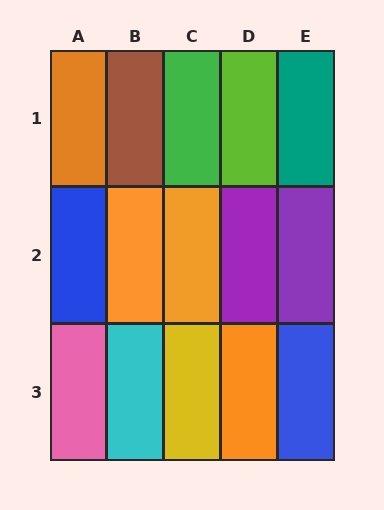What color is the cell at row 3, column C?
Yellow.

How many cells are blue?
2 cells are blue.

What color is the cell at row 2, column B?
Orange.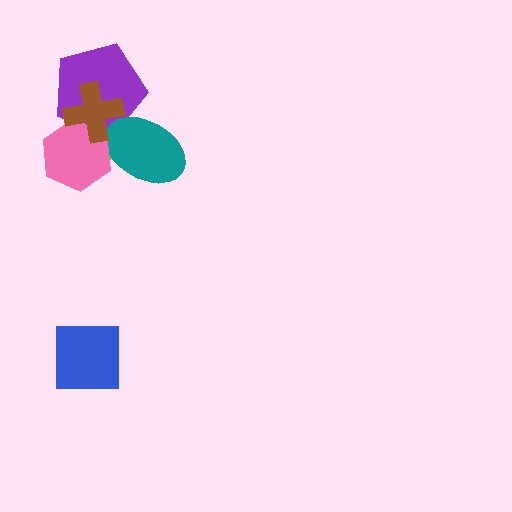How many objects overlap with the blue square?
0 objects overlap with the blue square.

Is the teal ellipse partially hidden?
Yes, it is partially covered by another shape.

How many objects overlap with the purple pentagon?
4 objects overlap with the purple pentagon.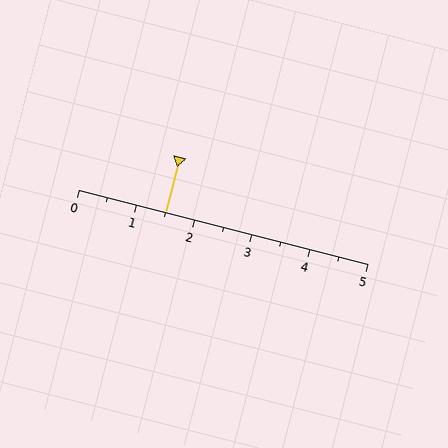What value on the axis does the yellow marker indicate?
The marker indicates approximately 1.5.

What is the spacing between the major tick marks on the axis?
The major ticks are spaced 1 apart.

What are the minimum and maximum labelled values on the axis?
The axis runs from 0 to 5.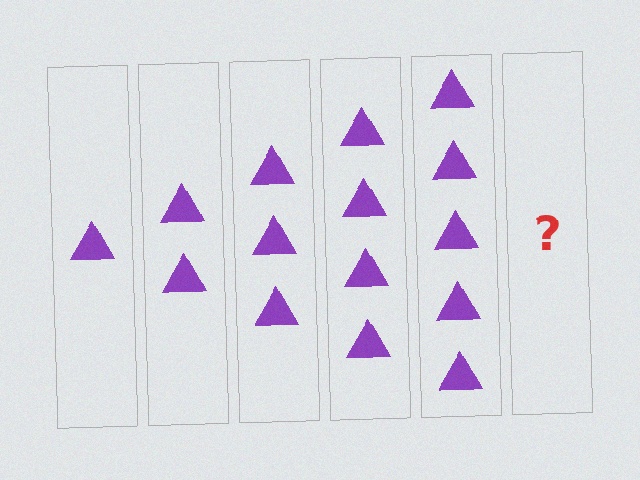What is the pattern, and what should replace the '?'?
The pattern is that each step adds one more triangle. The '?' should be 6 triangles.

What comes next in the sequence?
The next element should be 6 triangles.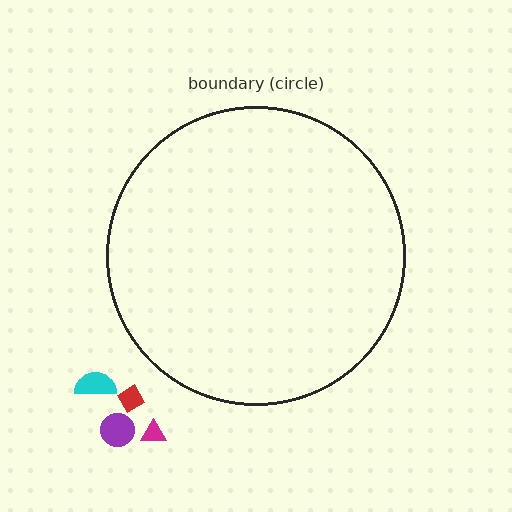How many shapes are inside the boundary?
0 inside, 4 outside.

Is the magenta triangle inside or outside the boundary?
Outside.